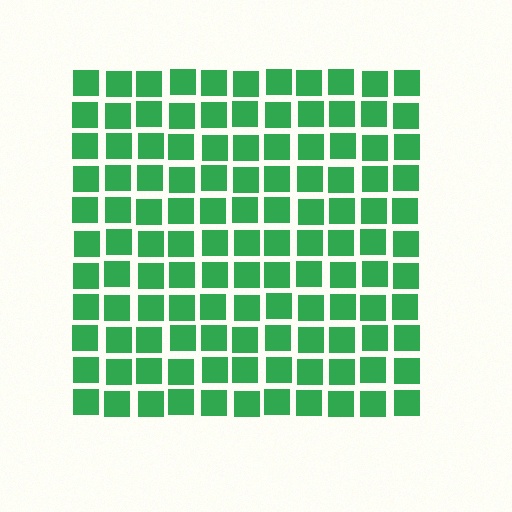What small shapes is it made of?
It is made of small squares.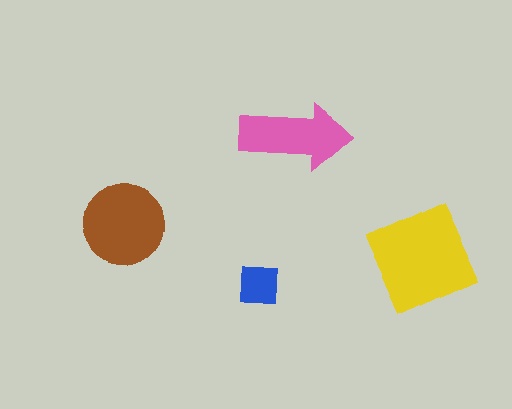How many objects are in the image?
There are 4 objects in the image.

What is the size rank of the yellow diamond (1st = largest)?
1st.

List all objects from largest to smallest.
The yellow diamond, the brown circle, the pink arrow, the blue square.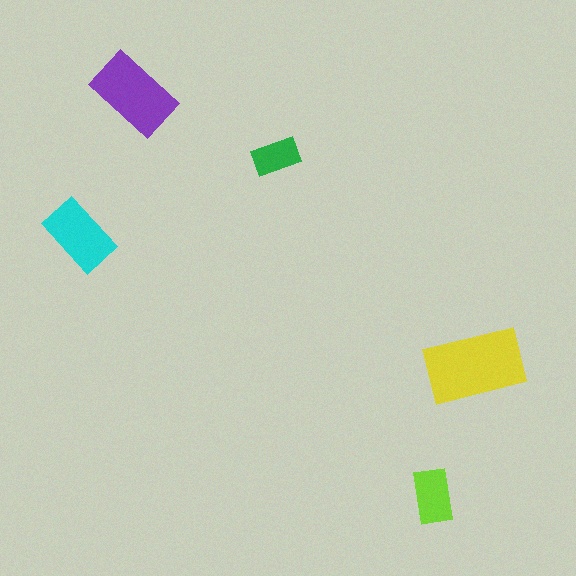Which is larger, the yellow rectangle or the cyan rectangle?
The yellow one.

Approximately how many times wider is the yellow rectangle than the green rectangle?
About 2 times wider.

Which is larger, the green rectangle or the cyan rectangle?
The cyan one.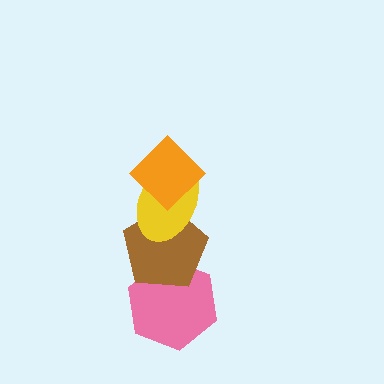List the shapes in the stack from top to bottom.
From top to bottom: the orange diamond, the yellow ellipse, the brown pentagon, the pink hexagon.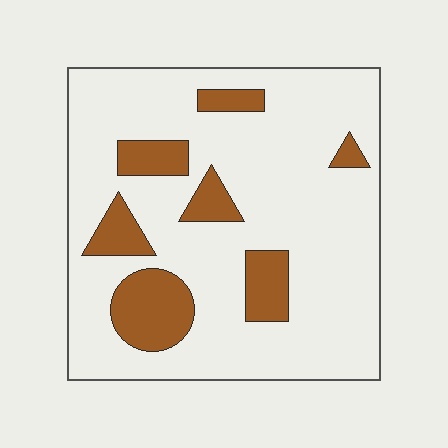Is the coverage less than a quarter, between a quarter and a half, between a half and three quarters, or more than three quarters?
Less than a quarter.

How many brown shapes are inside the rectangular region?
7.